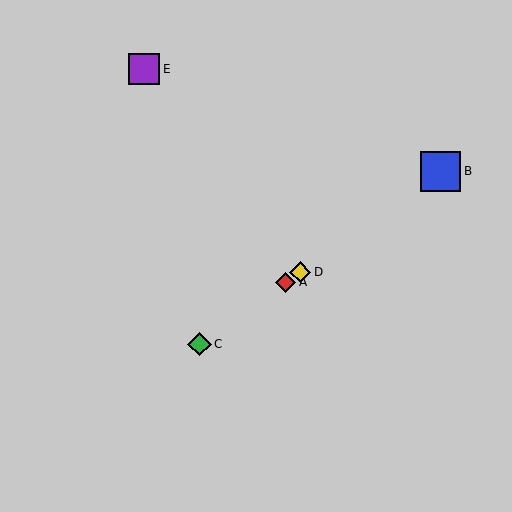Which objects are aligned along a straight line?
Objects A, B, C, D are aligned along a straight line.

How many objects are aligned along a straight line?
4 objects (A, B, C, D) are aligned along a straight line.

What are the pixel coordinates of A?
Object A is at (286, 282).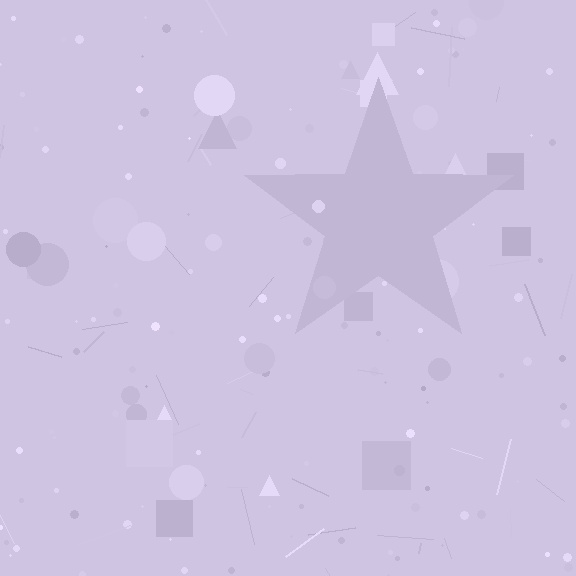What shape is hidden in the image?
A star is hidden in the image.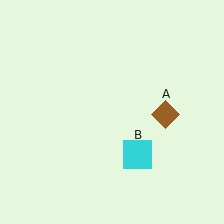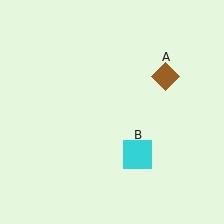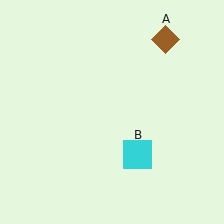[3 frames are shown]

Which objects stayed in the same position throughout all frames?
Cyan square (object B) remained stationary.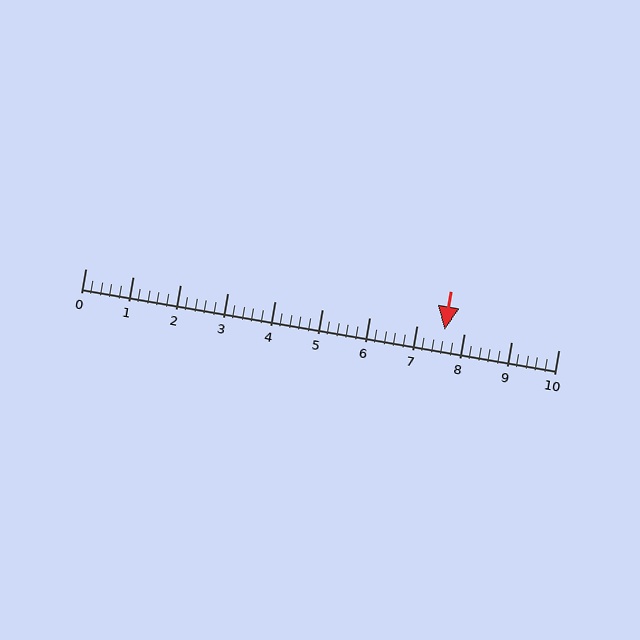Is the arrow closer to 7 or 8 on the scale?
The arrow is closer to 8.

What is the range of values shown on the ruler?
The ruler shows values from 0 to 10.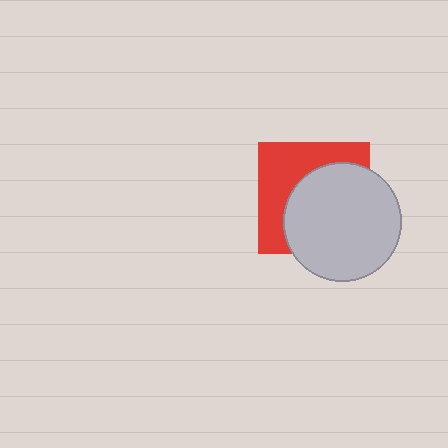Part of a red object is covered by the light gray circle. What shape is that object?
It is a square.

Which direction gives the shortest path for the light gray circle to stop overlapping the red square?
Moving toward the lower-right gives the shortest separation.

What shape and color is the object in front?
The object in front is a light gray circle.